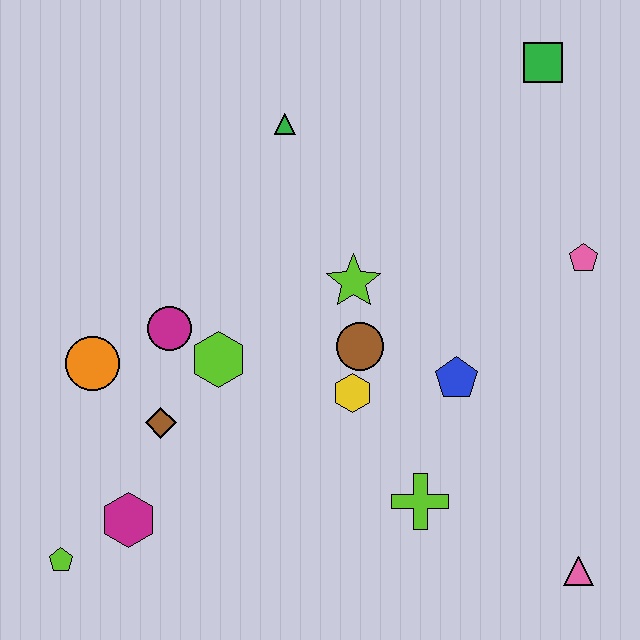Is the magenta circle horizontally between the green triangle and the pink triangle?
No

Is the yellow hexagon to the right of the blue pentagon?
No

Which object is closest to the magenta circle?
The lime hexagon is closest to the magenta circle.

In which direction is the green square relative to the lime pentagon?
The green square is above the lime pentagon.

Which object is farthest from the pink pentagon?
The lime pentagon is farthest from the pink pentagon.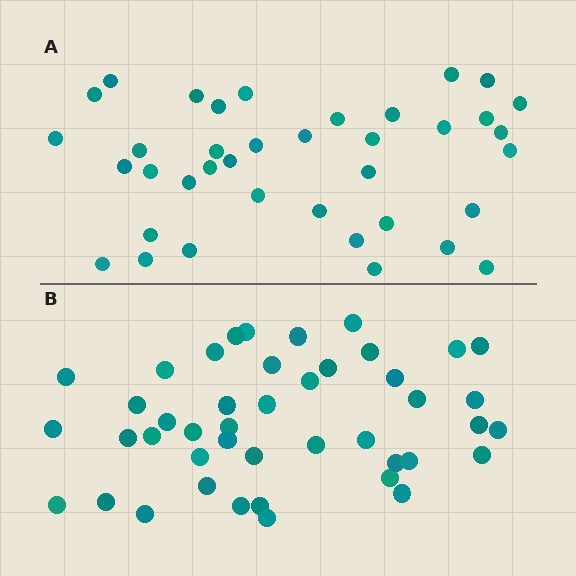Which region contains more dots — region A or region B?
Region B (the bottom region) has more dots.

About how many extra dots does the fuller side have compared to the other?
Region B has about 6 more dots than region A.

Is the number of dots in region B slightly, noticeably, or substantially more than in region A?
Region B has only slightly more — the two regions are fairly close. The ratio is roughly 1.2 to 1.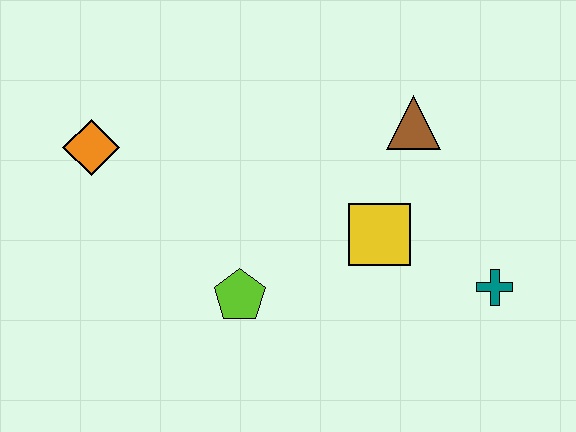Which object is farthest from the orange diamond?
The teal cross is farthest from the orange diamond.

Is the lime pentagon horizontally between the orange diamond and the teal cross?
Yes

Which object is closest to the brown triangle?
The yellow square is closest to the brown triangle.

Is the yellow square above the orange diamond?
No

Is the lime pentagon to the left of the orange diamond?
No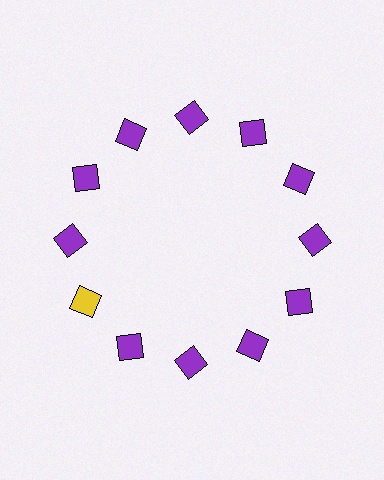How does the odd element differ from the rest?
It has a different color: yellow instead of purple.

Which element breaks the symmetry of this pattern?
The yellow square at roughly the 8 o'clock position breaks the symmetry. All other shapes are purple squares.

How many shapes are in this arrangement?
There are 12 shapes arranged in a ring pattern.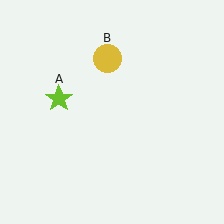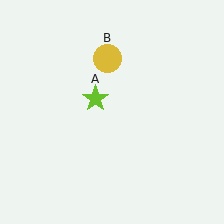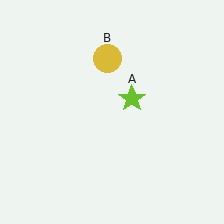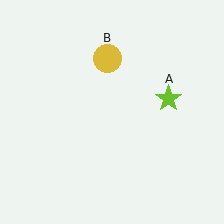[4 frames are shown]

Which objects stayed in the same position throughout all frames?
Yellow circle (object B) remained stationary.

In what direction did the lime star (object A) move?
The lime star (object A) moved right.